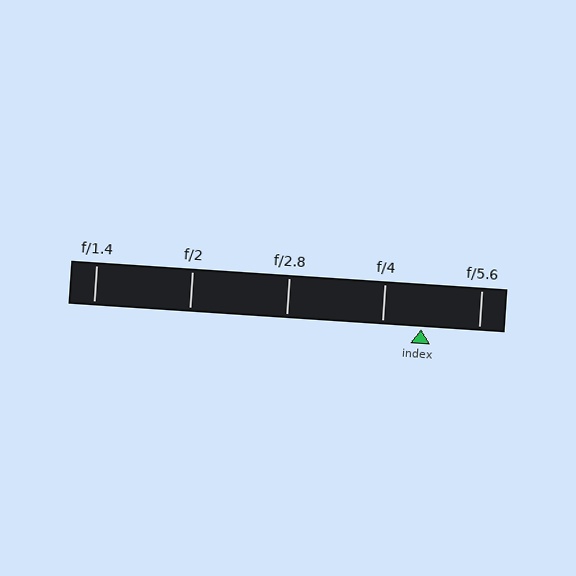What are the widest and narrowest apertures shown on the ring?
The widest aperture shown is f/1.4 and the narrowest is f/5.6.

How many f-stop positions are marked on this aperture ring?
There are 5 f-stop positions marked.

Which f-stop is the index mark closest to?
The index mark is closest to f/4.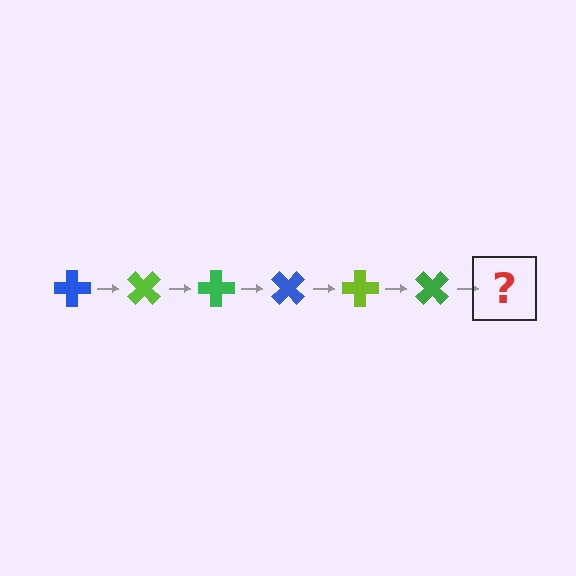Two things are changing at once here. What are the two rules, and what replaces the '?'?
The two rules are that it rotates 45 degrees each step and the color cycles through blue, lime, and green. The '?' should be a blue cross, rotated 270 degrees from the start.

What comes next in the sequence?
The next element should be a blue cross, rotated 270 degrees from the start.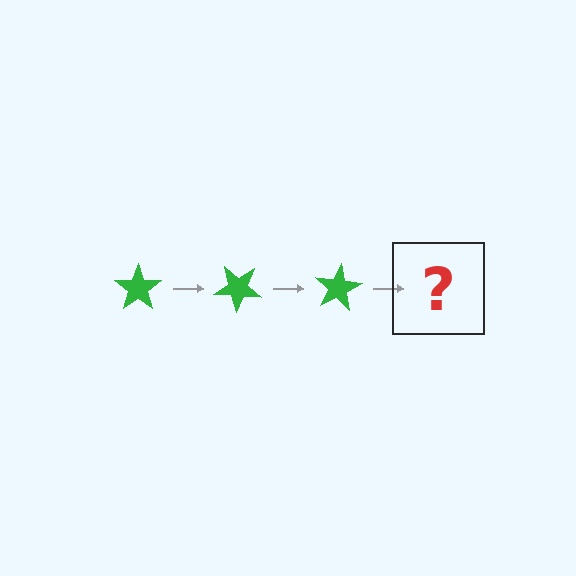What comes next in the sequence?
The next element should be a green star rotated 120 degrees.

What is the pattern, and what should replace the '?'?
The pattern is that the star rotates 40 degrees each step. The '?' should be a green star rotated 120 degrees.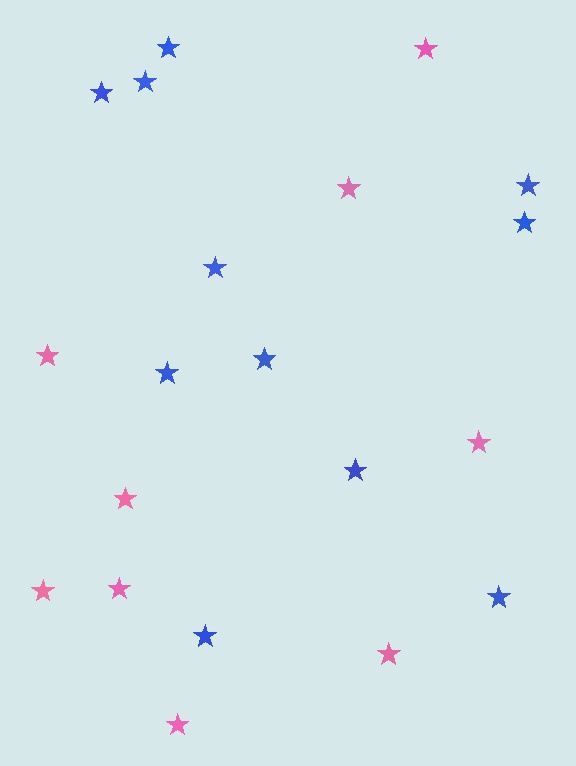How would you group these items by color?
There are 2 groups: one group of pink stars (9) and one group of blue stars (11).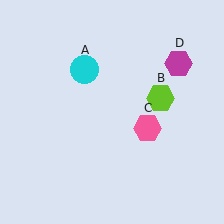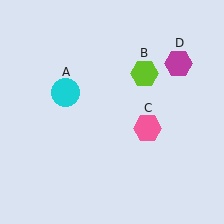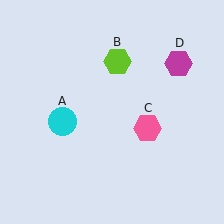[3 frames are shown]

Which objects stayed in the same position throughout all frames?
Pink hexagon (object C) and magenta hexagon (object D) remained stationary.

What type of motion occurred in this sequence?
The cyan circle (object A), lime hexagon (object B) rotated counterclockwise around the center of the scene.